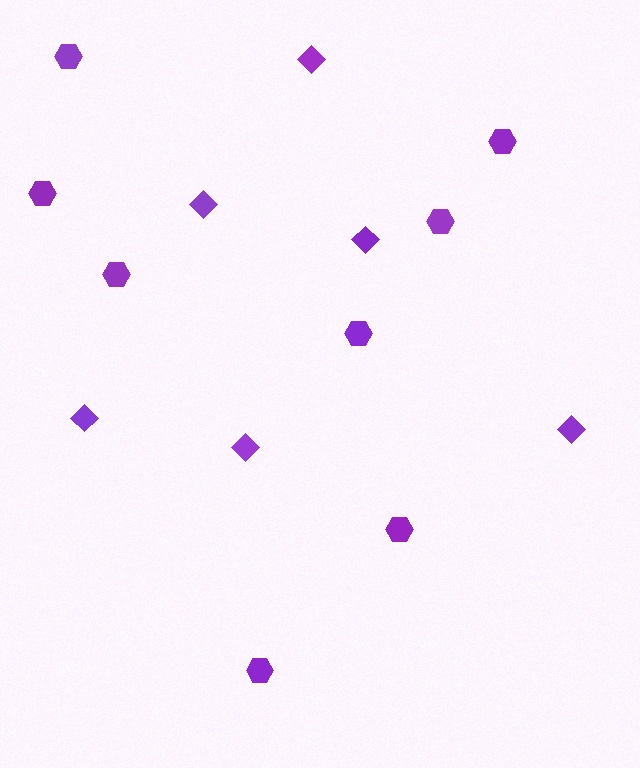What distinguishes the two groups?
There are 2 groups: one group of diamonds (6) and one group of hexagons (8).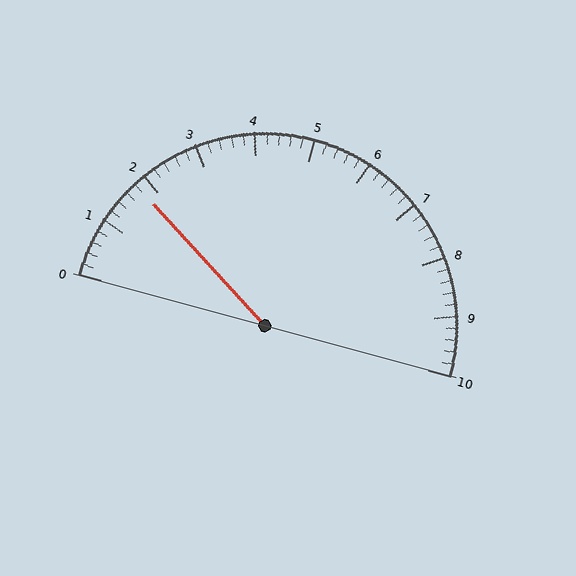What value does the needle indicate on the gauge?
The needle indicates approximately 1.8.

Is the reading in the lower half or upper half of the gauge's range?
The reading is in the lower half of the range (0 to 10).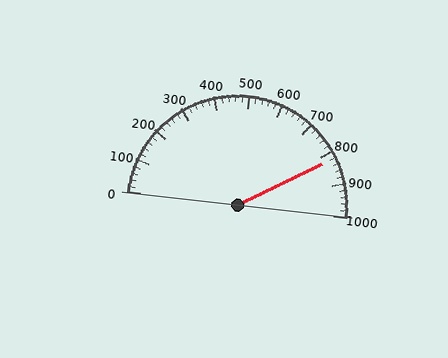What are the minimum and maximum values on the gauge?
The gauge ranges from 0 to 1000.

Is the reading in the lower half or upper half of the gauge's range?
The reading is in the upper half of the range (0 to 1000).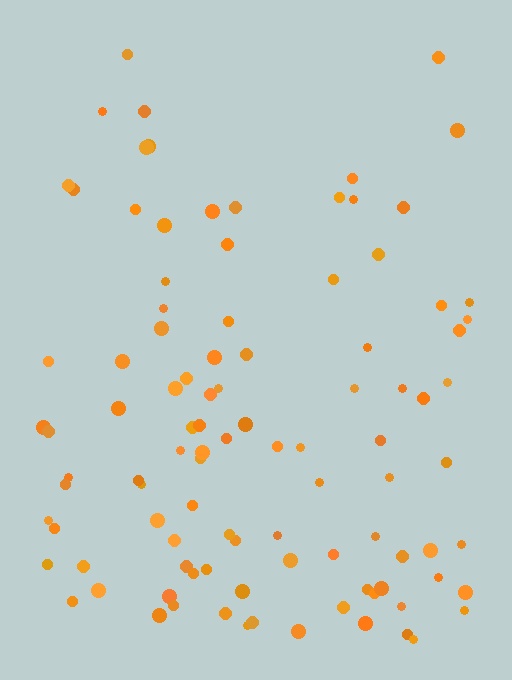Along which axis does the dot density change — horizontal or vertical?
Vertical.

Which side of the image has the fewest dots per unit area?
The top.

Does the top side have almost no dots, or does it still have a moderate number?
Still a moderate number, just noticeably fewer than the bottom.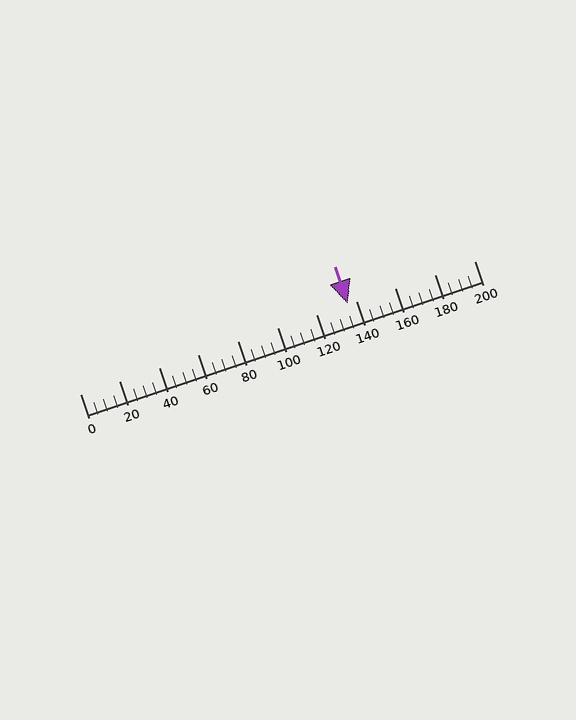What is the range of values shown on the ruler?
The ruler shows values from 0 to 200.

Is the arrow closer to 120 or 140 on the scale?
The arrow is closer to 140.